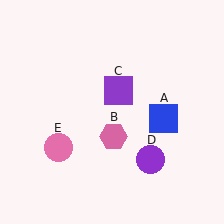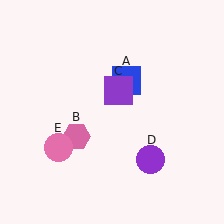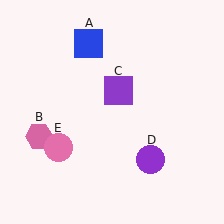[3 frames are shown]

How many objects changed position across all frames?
2 objects changed position: blue square (object A), pink hexagon (object B).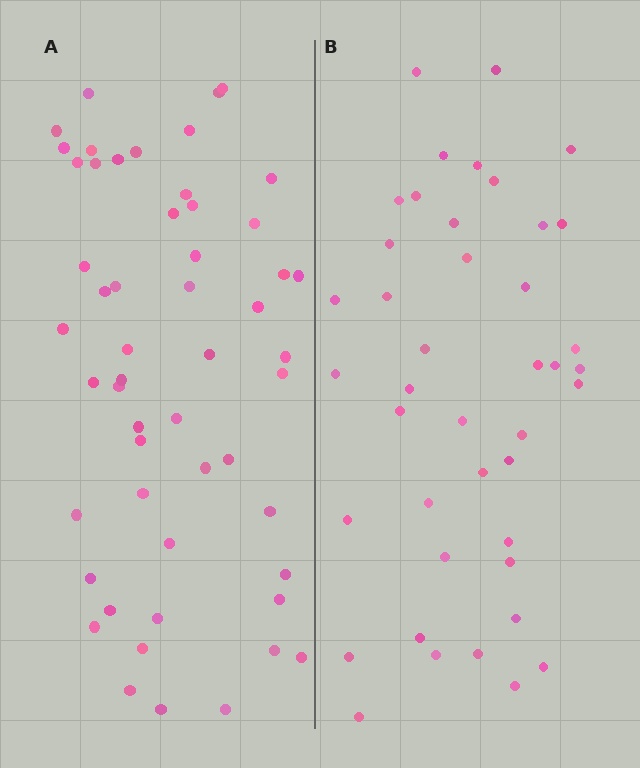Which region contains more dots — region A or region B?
Region A (the left region) has more dots.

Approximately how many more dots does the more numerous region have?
Region A has roughly 12 or so more dots than region B.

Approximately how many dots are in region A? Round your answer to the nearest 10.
About 50 dots. (The exact count is 53, which rounds to 50.)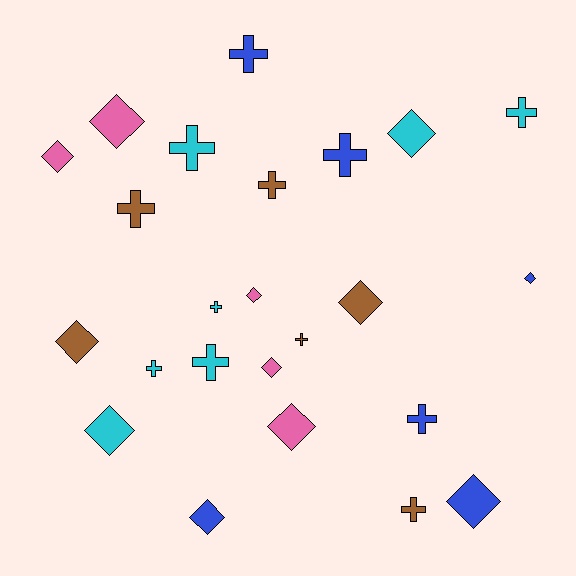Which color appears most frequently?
Cyan, with 7 objects.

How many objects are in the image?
There are 24 objects.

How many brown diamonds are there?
There are 2 brown diamonds.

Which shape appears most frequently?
Cross, with 12 objects.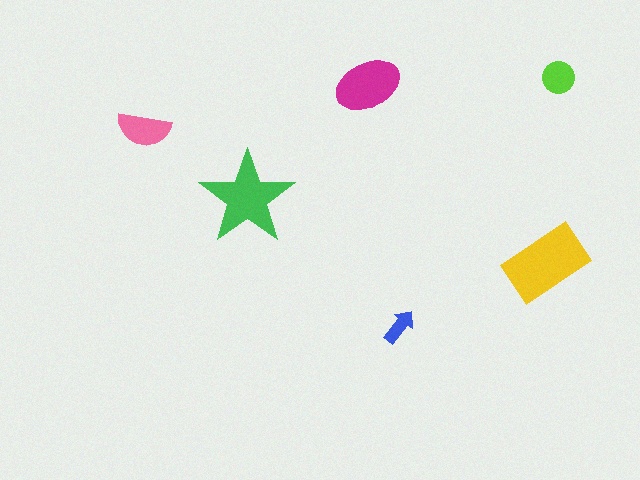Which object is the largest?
The yellow rectangle.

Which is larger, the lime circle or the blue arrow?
The lime circle.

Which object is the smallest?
The blue arrow.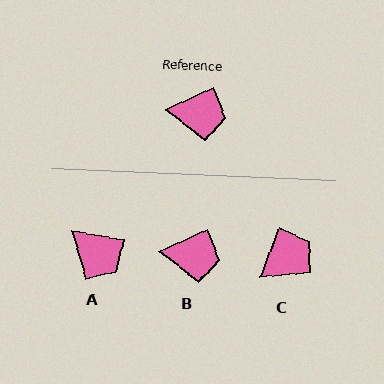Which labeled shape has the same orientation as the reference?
B.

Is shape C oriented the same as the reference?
No, it is off by about 45 degrees.